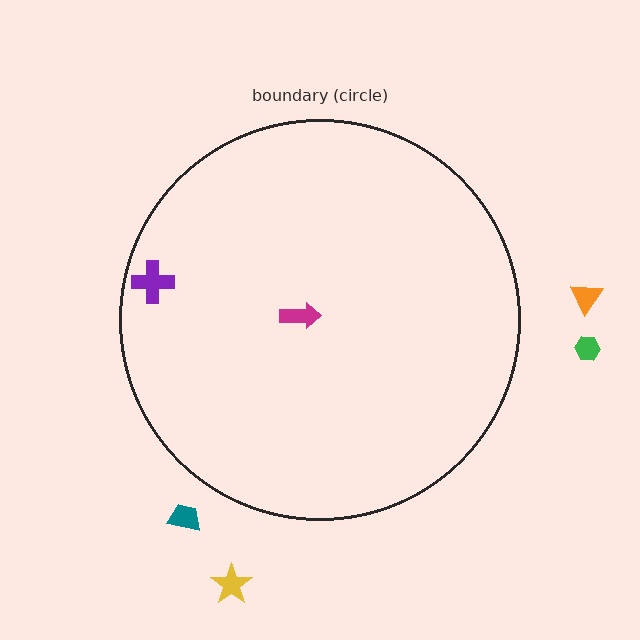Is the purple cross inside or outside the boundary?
Inside.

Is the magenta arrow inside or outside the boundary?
Inside.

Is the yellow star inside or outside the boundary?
Outside.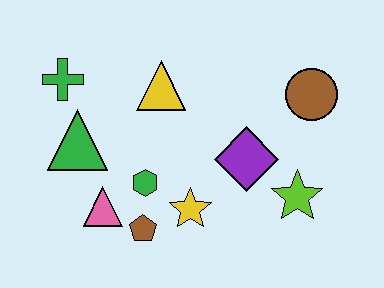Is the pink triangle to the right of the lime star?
No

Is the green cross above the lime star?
Yes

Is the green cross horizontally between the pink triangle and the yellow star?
No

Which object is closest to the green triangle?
The green cross is closest to the green triangle.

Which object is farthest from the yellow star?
The green cross is farthest from the yellow star.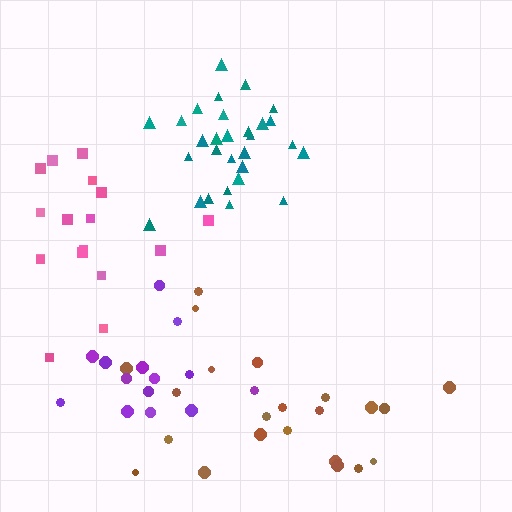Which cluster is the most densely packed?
Teal.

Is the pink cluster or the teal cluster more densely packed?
Teal.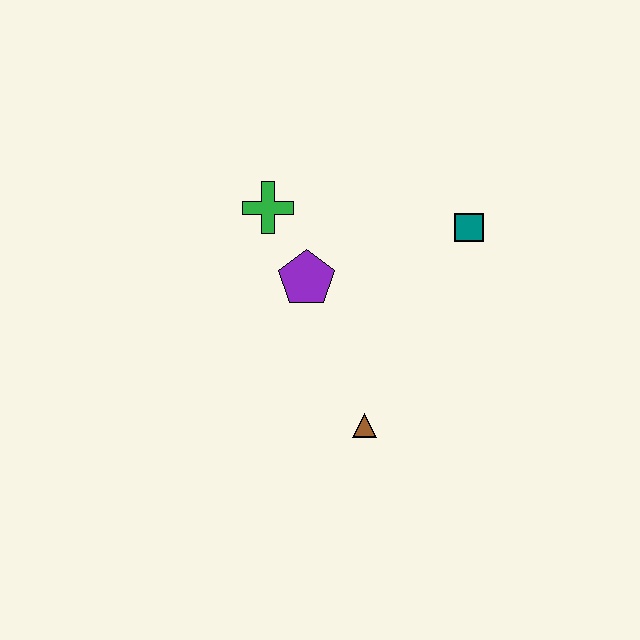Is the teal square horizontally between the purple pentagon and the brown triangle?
No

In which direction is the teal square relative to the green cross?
The teal square is to the right of the green cross.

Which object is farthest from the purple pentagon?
The teal square is farthest from the purple pentagon.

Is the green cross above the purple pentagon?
Yes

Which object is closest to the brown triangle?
The purple pentagon is closest to the brown triangle.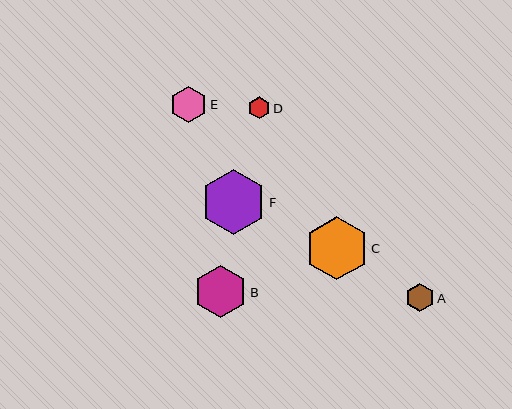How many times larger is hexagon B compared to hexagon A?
Hexagon B is approximately 1.8 times the size of hexagon A.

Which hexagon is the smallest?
Hexagon D is the smallest with a size of approximately 22 pixels.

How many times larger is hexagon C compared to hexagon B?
Hexagon C is approximately 1.2 times the size of hexagon B.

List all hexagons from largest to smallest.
From largest to smallest: F, C, B, E, A, D.